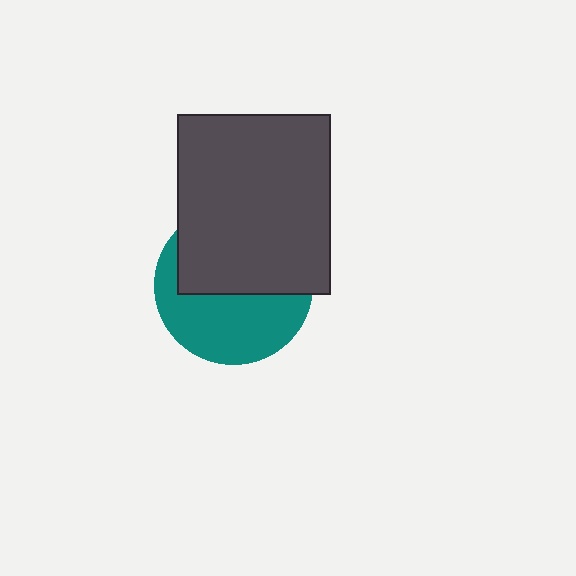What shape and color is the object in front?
The object in front is a dark gray rectangle.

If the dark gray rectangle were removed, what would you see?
You would see the complete teal circle.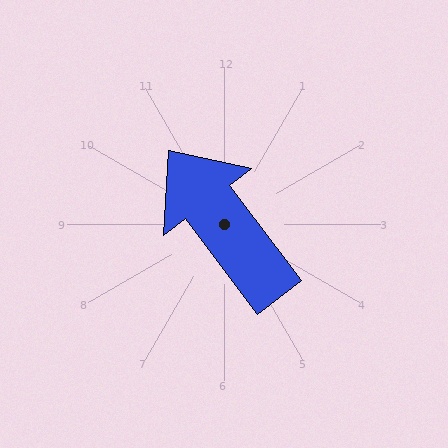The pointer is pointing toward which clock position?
Roughly 11 o'clock.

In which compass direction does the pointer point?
Northwest.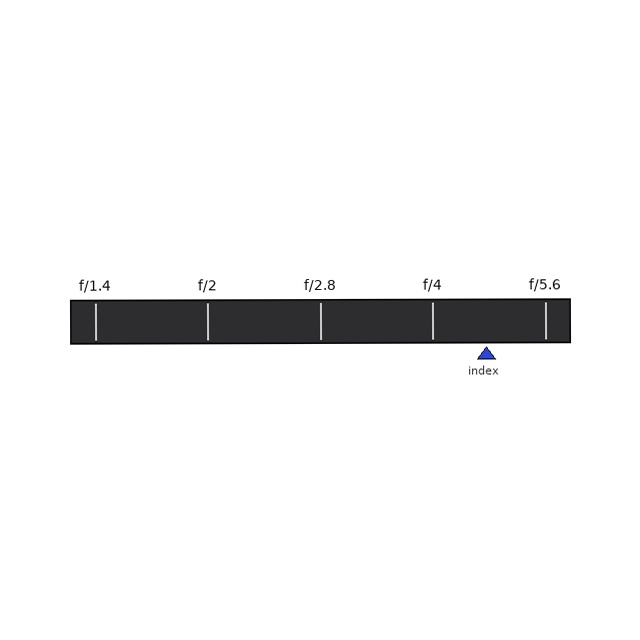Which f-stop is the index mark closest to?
The index mark is closest to f/4.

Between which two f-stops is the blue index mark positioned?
The index mark is between f/4 and f/5.6.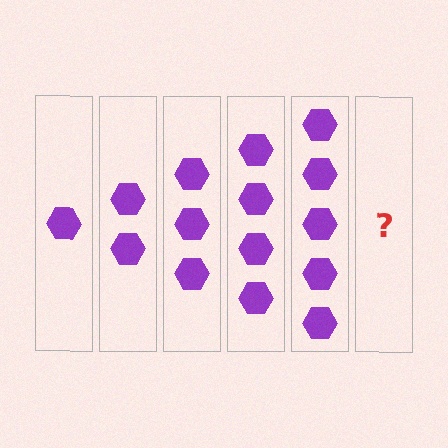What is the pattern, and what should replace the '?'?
The pattern is that each step adds one more hexagon. The '?' should be 6 hexagons.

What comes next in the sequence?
The next element should be 6 hexagons.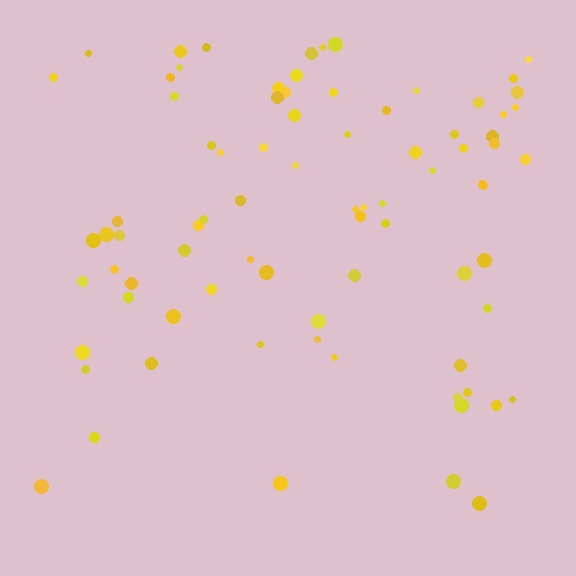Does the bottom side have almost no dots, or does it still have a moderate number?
Still a moderate number, just noticeably fewer than the top.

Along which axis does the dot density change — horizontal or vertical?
Vertical.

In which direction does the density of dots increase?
From bottom to top, with the top side densest.